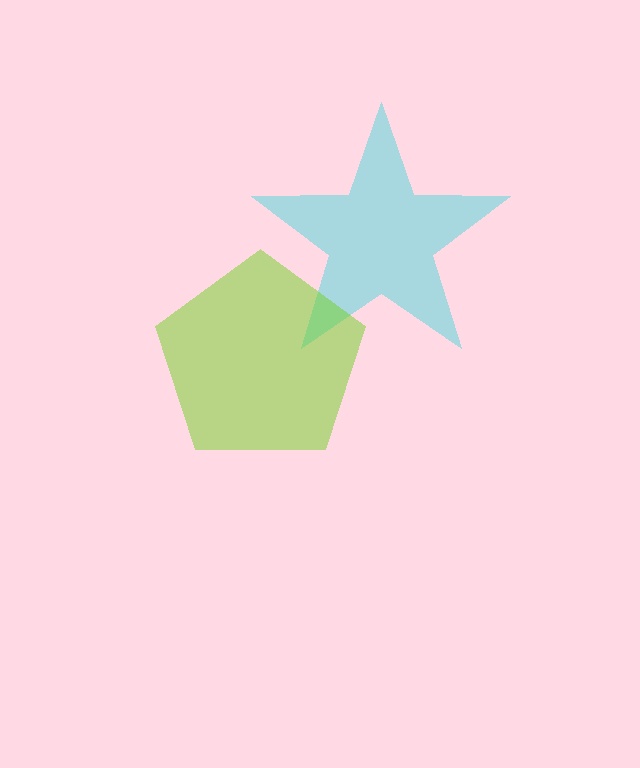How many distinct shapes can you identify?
There are 2 distinct shapes: a cyan star, a lime pentagon.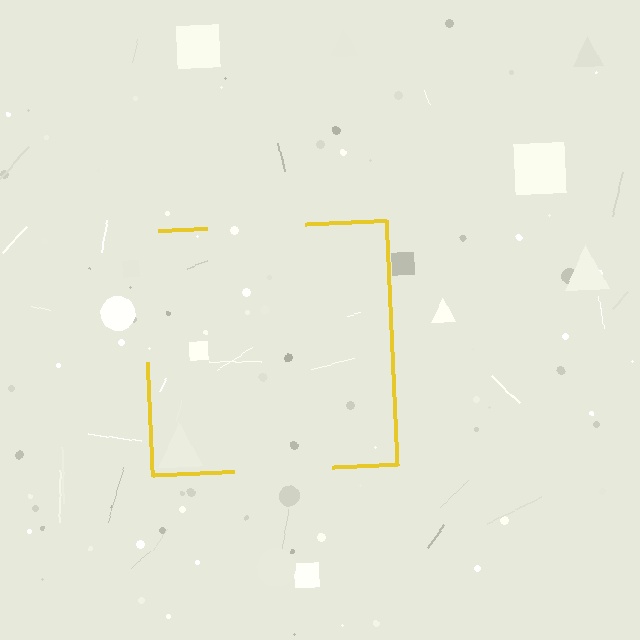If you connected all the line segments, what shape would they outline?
They would outline a square.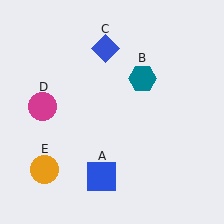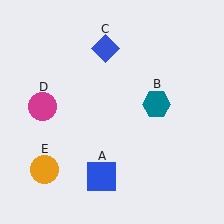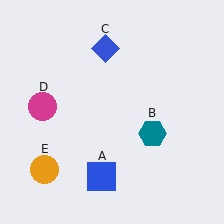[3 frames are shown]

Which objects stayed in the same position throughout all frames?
Blue square (object A) and blue diamond (object C) and magenta circle (object D) and orange circle (object E) remained stationary.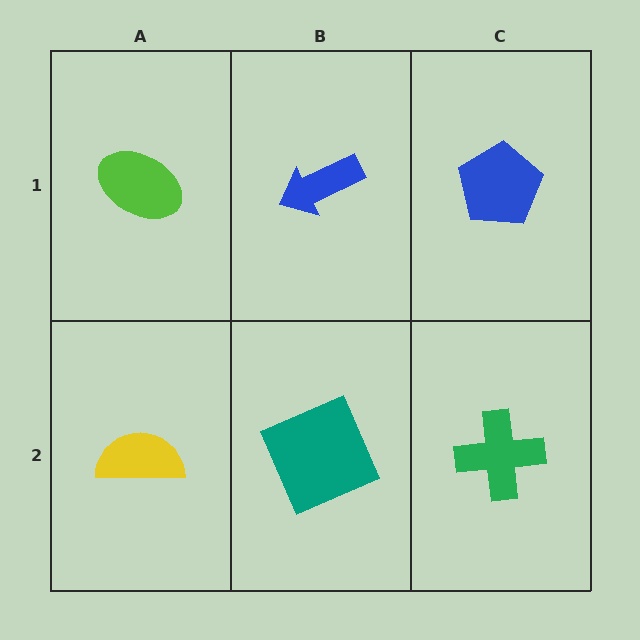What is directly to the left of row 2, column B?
A yellow semicircle.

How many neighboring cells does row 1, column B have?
3.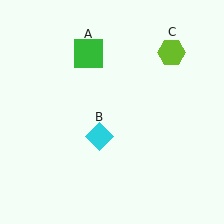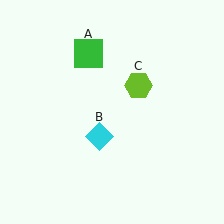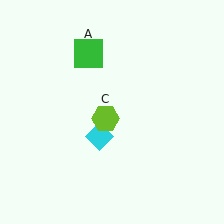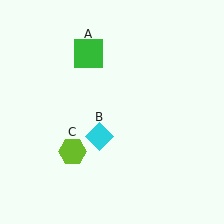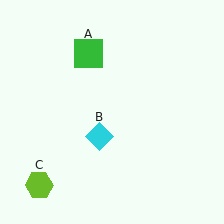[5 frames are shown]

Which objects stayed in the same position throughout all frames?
Green square (object A) and cyan diamond (object B) remained stationary.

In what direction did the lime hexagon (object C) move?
The lime hexagon (object C) moved down and to the left.